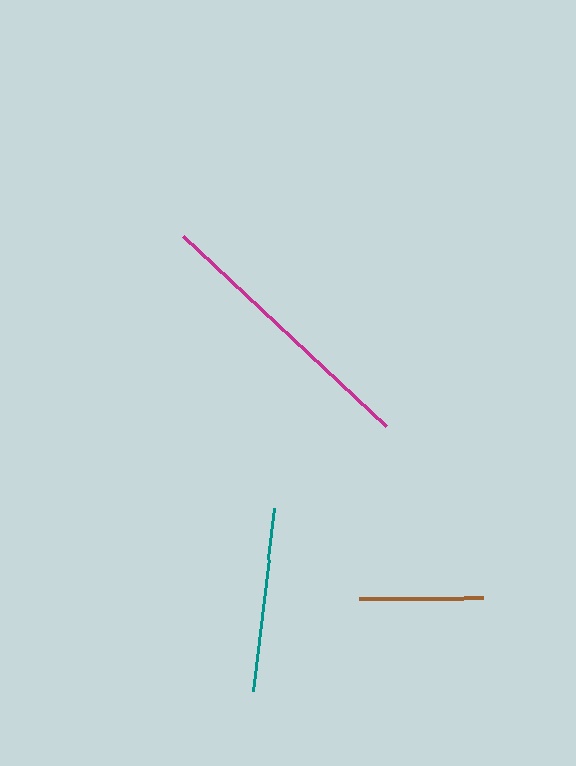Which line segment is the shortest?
The brown line is the shortest at approximately 124 pixels.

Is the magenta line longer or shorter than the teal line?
The magenta line is longer than the teal line.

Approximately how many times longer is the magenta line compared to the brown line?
The magenta line is approximately 2.2 times the length of the brown line.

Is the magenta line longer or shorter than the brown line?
The magenta line is longer than the brown line.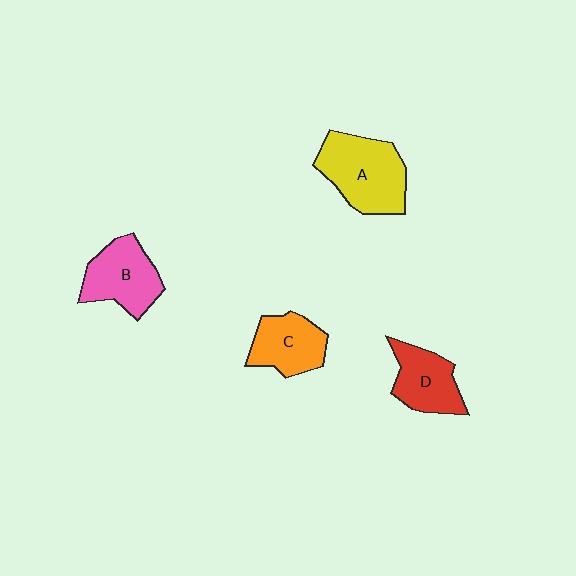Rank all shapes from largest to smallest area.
From largest to smallest: A (yellow), B (pink), C (orange), D (red).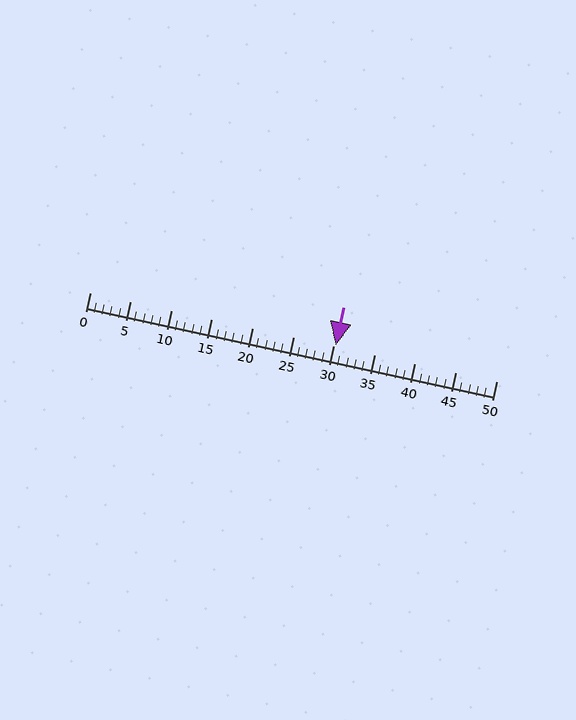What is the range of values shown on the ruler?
The ruler shows values from 0 to 50.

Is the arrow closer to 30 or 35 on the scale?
The arrow is closer to 30.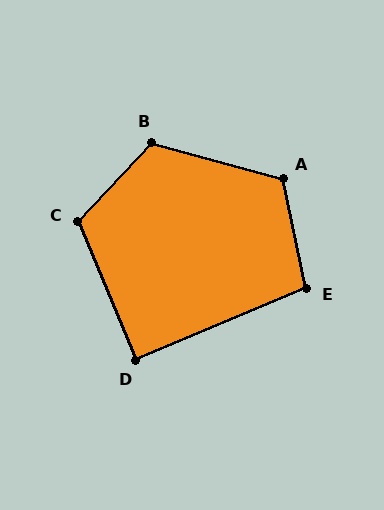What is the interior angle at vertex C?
Approximately 114 degrees (obtuse).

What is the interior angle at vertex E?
Approximately 101 degrees (obtuse).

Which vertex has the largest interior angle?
B, at approximately 118 degrees.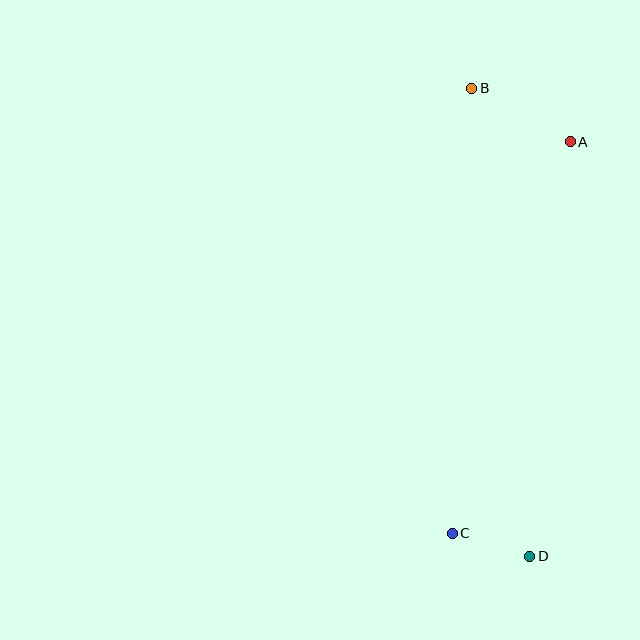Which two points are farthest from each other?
Points B and D are farthest from each other.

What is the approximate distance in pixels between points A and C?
The distance between A and C is approximately 409 pixels.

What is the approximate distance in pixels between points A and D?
The distance between A and D is approximately 416 pixels.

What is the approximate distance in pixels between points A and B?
The distance between A and B is approximately 112 pixels.